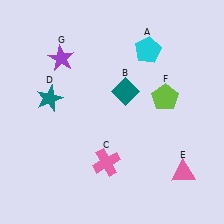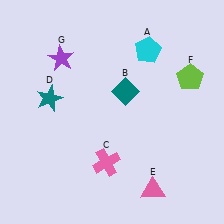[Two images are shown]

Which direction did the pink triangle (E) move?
The pink triangle (E) moved left.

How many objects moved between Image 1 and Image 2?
2 objects moved between the two images.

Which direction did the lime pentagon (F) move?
The lime pentagon (F) moved right.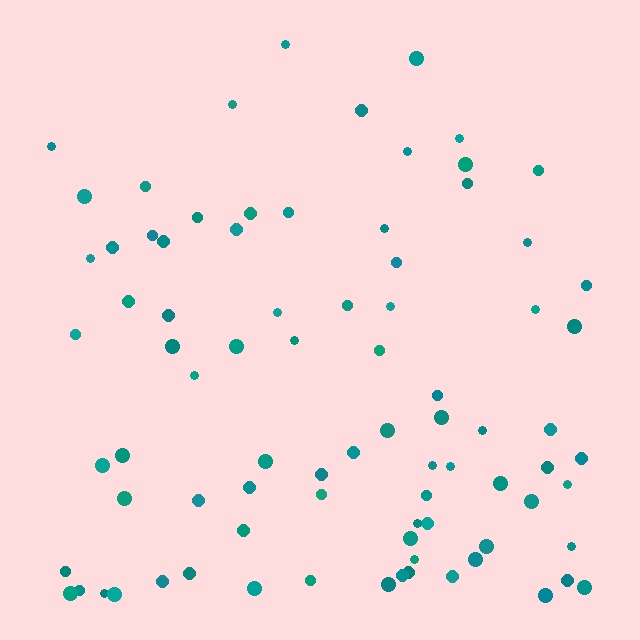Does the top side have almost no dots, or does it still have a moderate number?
Still a moderate number, just noticeably fewer than the bottom.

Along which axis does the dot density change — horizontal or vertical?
Vertical.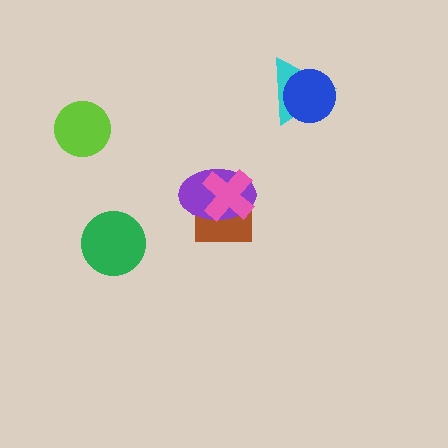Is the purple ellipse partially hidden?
Yes, it is partially covered by another shape.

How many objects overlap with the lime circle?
0 objects overlap with the lime circle.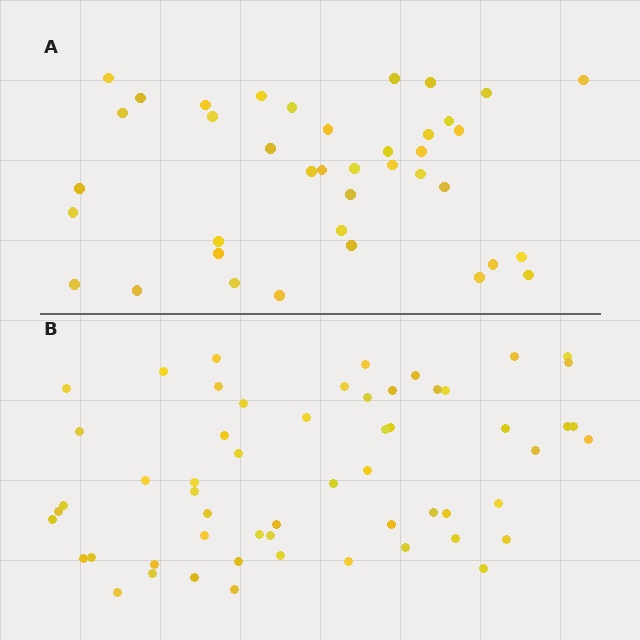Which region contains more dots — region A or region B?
Region B (the bottom region) has more dots.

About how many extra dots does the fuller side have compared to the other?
Region B has approximately 20 more dots than region A.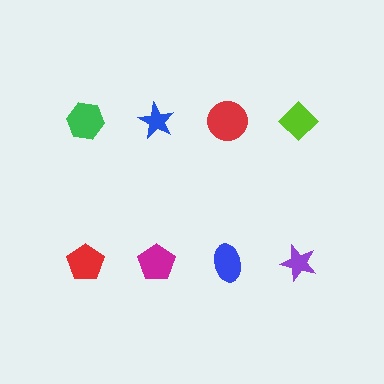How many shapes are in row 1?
4 shapes.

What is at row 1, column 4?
A lime diamond.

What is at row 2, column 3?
A blue ellipse.